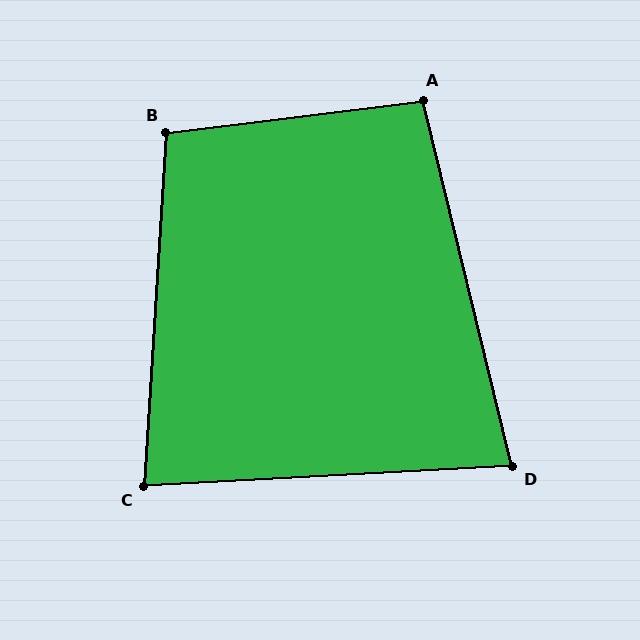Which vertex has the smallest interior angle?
D, at approximately 79 degrees.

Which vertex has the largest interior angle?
B, at approximately 101 degrees.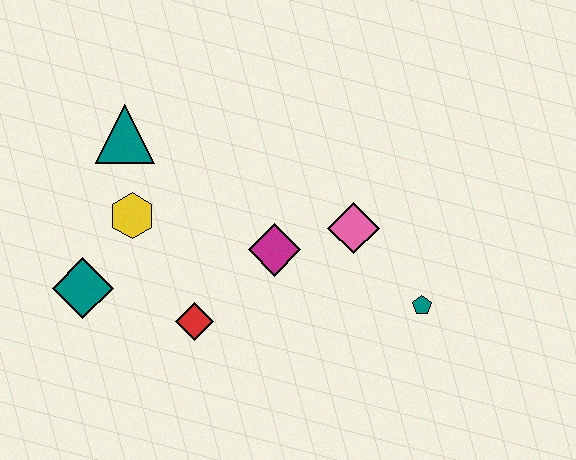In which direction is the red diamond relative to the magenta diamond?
The red diamond is to the left of the magenta diamond.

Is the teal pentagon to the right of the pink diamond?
Yes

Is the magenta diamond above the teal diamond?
Yes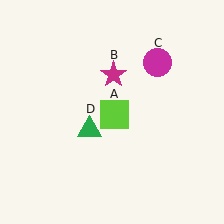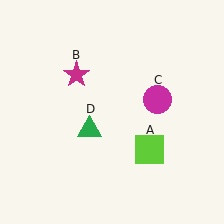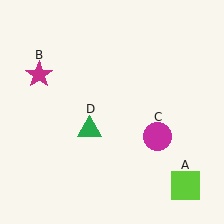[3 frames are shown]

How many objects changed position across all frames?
3 objects changed position: lime square (object A), magenta star (object B), magenta circle (object C).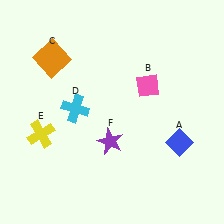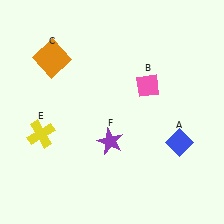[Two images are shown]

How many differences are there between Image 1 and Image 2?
There is 1 difference between the two images.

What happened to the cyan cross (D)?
The cyan cross (D) was removed in Image 2. It was in the top-left area of Image 1.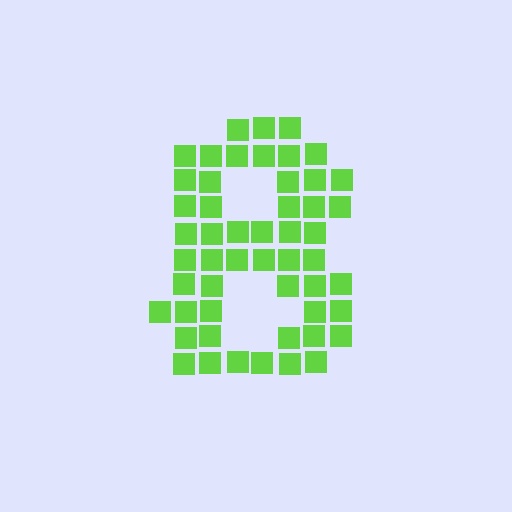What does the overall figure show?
The overall figure shows the digit 8.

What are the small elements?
The small elements are squares.